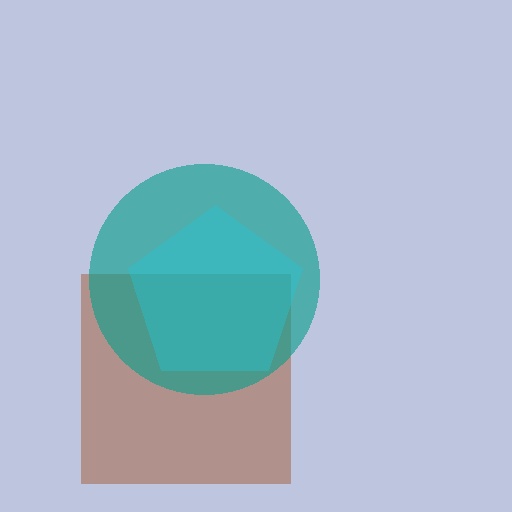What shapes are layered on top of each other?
The layered shapes are: a brown square, a teal circle, a cyan pentagon.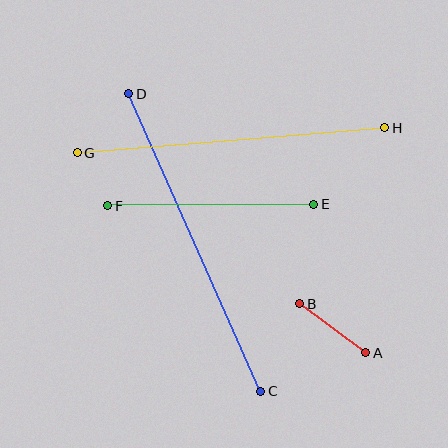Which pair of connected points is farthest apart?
Points C and D are farthest apart.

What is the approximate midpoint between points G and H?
The midpoint is at approximately (231, 140) pixels.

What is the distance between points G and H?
The distance is approximately 309 pixels.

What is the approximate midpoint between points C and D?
The midpoint is at approximately (195, 243) pixels.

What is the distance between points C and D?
The distance is approximately 325 pixels.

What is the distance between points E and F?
The distance is approximately 206 pixels.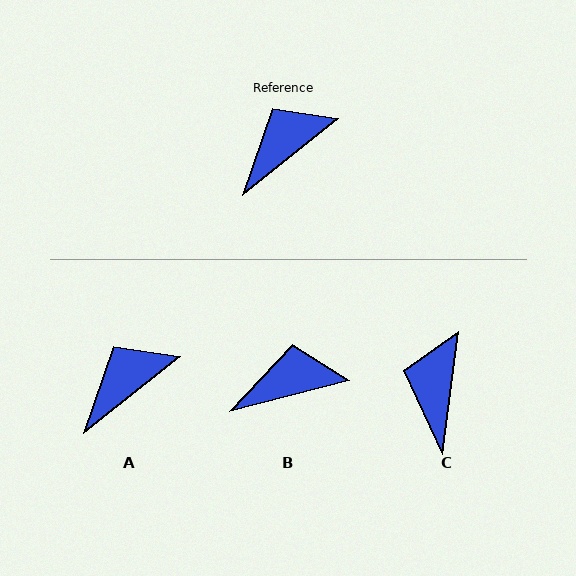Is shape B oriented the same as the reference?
No, it is off by about 24 degrees.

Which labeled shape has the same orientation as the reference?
A.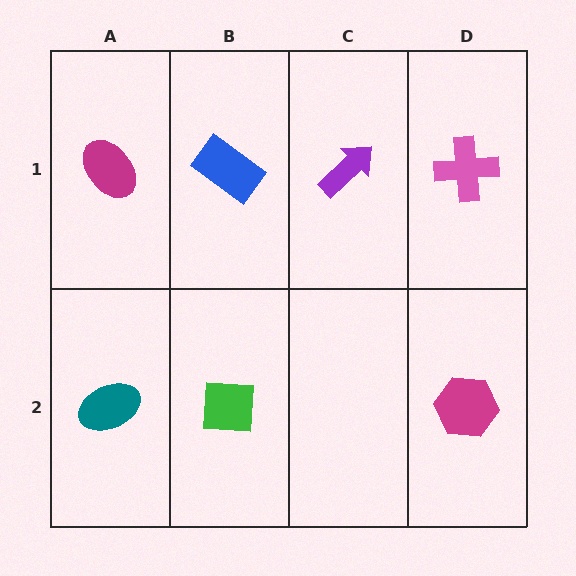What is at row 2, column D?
A magenta hexagon.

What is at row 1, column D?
A pink cross.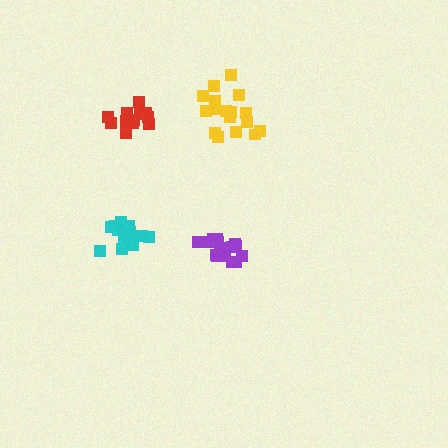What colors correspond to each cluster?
The clusters are colored: purple, cyan, red, yellow.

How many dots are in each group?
Group 1: 19 dots, Group 2: 14 dots, Group 3: 14 dots, Group 4: 17 dots (64 total).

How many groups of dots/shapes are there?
There are 4 groups.